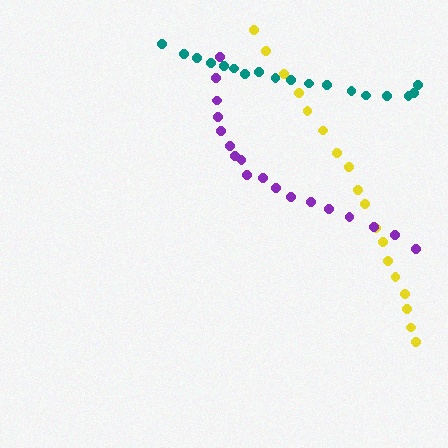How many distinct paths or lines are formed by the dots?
There are 3 distinct paths.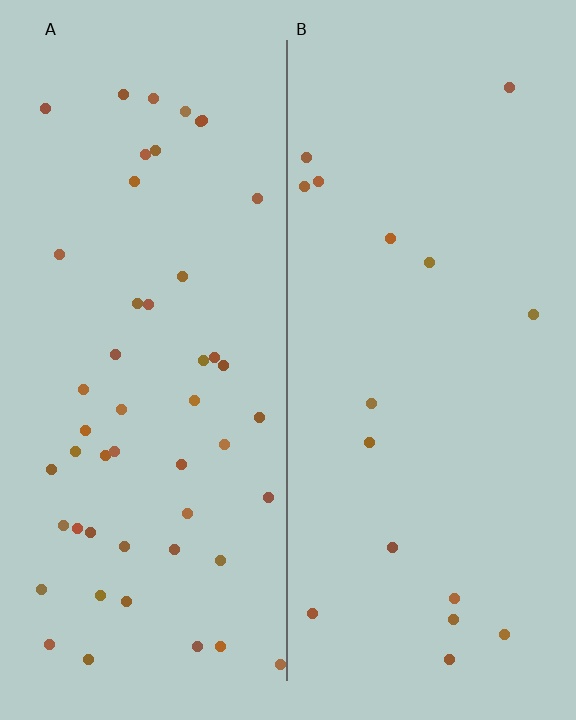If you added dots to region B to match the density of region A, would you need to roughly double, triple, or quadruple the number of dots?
Approximately triple.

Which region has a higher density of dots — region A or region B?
A (the left).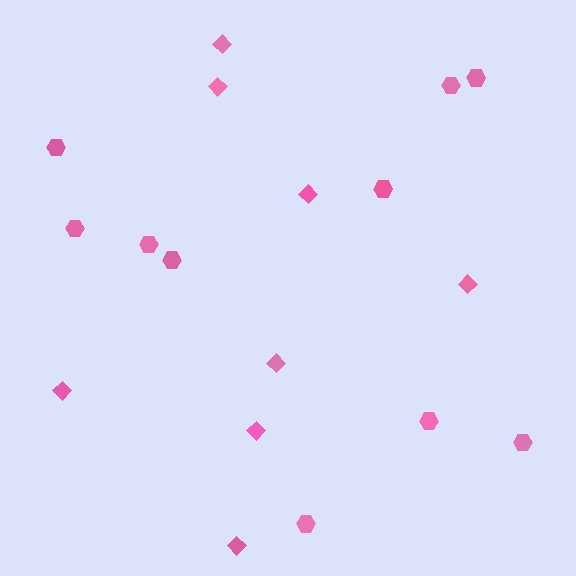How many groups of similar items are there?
There are 2 groups: one group of hexagons (10) and one group of diamonds (8).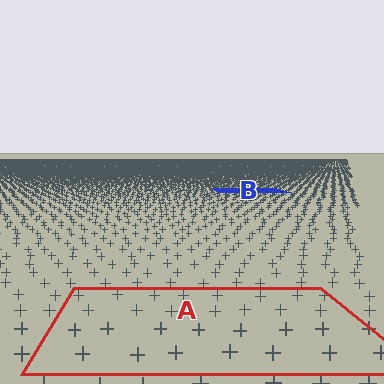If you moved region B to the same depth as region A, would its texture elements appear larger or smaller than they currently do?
They would appear larger. At a closer depth, the same texture elements are projected at a bigger on-screen size.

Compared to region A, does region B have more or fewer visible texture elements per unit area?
Region B has more texture elements per unit area — they are packed more densely because it is farther away.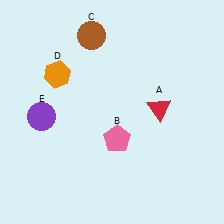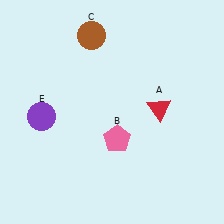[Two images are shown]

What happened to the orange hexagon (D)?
The orange hexagon (D) was removed in Image 2. It was in the top-left area of Image 1.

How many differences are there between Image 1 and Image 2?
There is 1 difference between the two images.